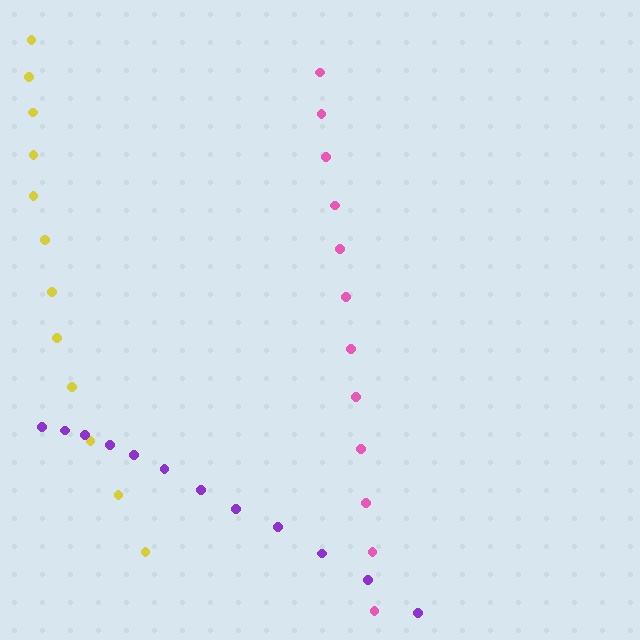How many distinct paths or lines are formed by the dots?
There are 3 distinct paths.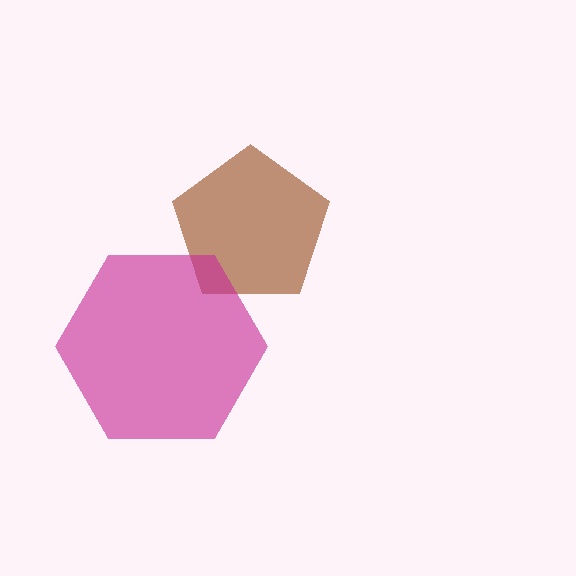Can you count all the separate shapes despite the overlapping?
Yes, there are 2 separate shapes.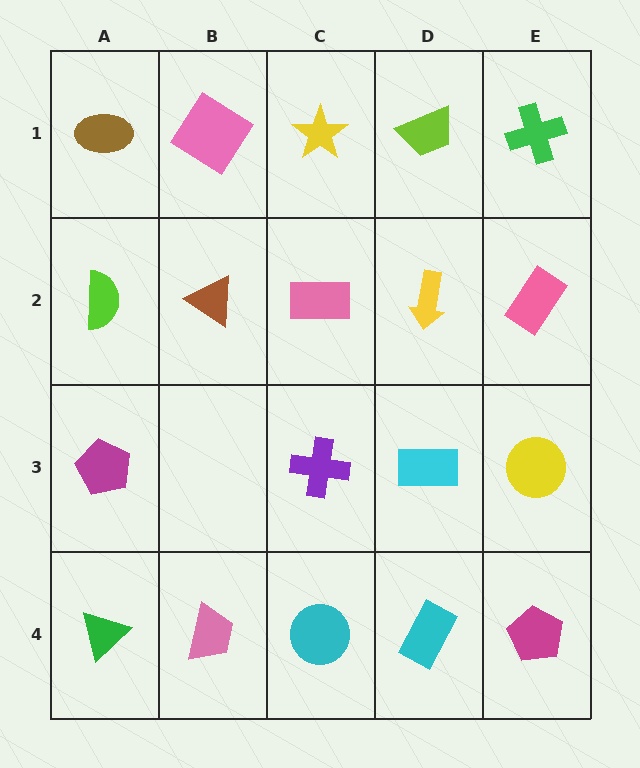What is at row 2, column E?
A pink rectangle.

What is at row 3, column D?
A cyan rectangle.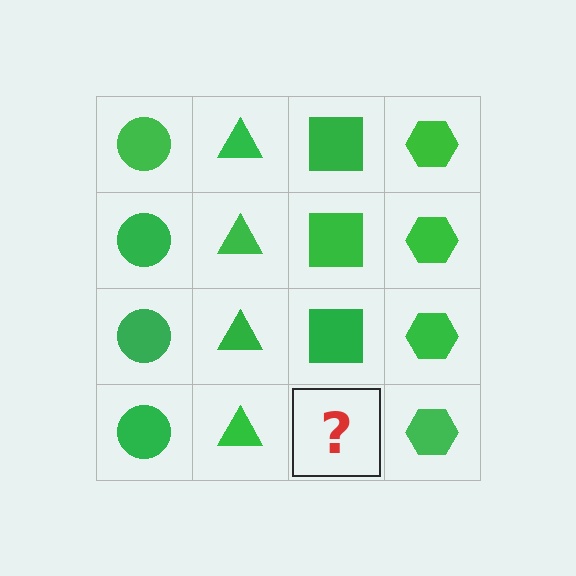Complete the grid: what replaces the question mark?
The question mark should be replaced with a green square.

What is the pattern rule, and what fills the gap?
The rule is that each column has a consistent shape. The gap should be filled with a green square.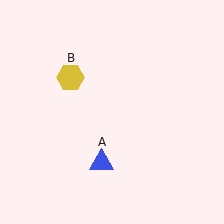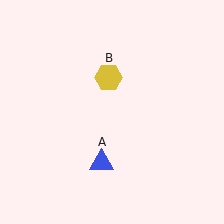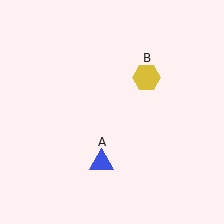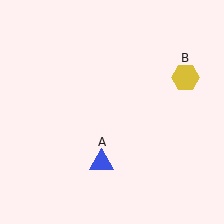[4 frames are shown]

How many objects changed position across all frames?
1 object changed position: yellow hexagon (object B).